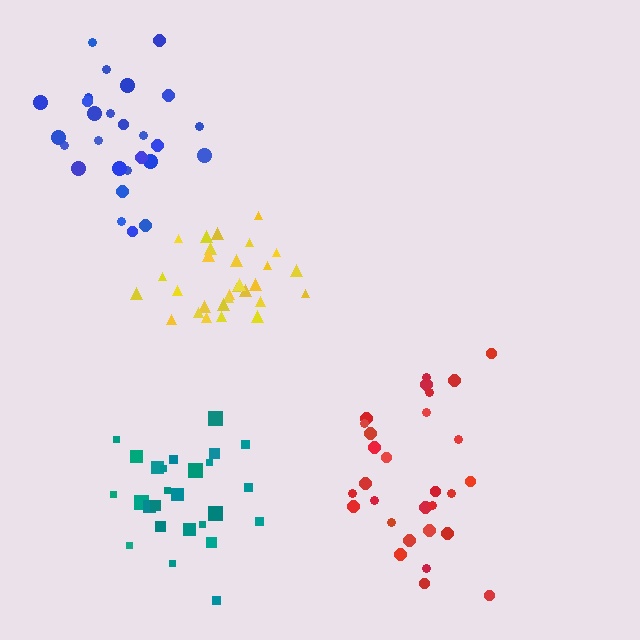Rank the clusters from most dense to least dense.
yellow, teal, red, blue.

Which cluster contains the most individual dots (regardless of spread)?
Yellow (29).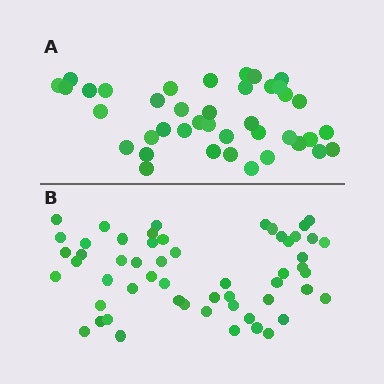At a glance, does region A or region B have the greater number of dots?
Region B (the bottom region) has more dots.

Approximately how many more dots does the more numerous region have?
Region B has approximately 15 more dots than region A.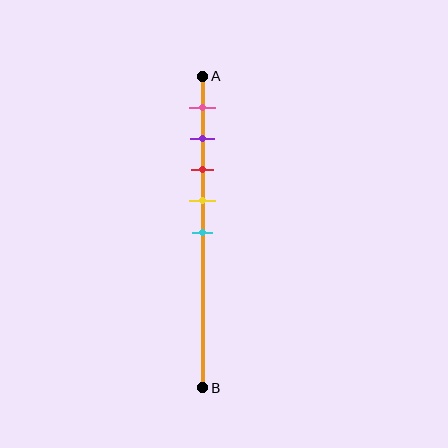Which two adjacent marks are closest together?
The purple and red marks are the closest adjacent pair.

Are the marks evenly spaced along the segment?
Yes, the marks are approximately evenly spaced.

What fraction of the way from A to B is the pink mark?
The pink mark is approximately 10% (0.1) of the way from A to B.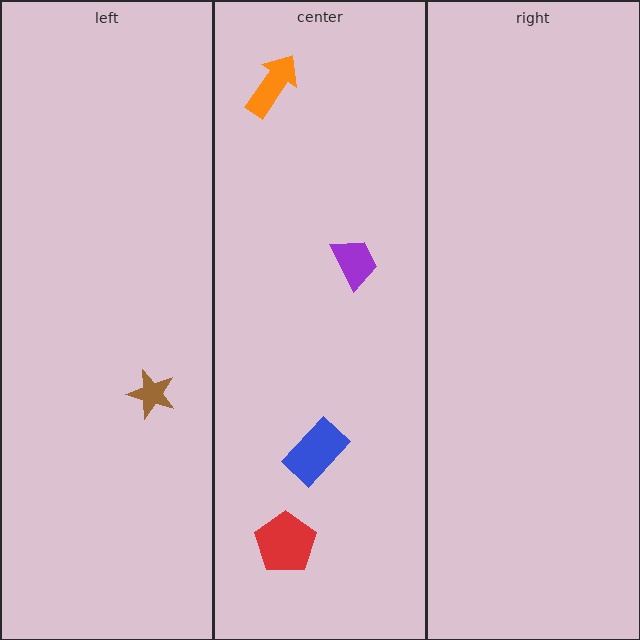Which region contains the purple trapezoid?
The center region.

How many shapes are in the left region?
1.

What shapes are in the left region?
The brown star.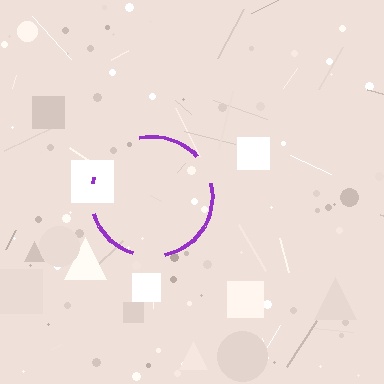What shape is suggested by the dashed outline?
The dashed outline suggests a circle.